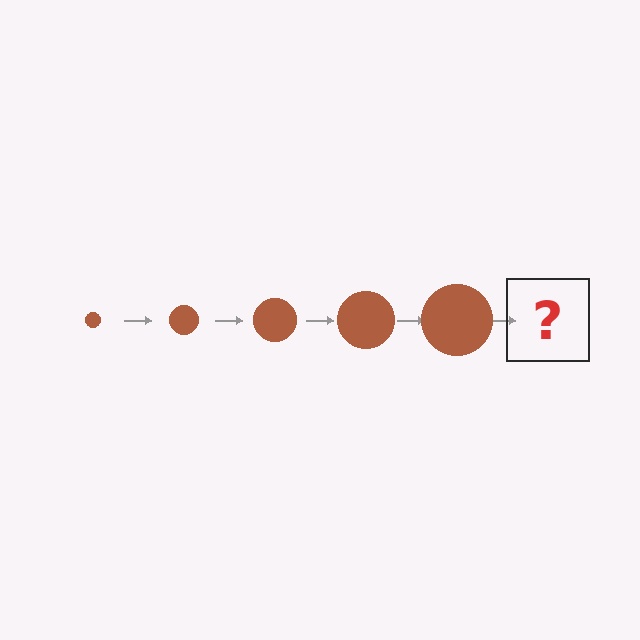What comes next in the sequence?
The next element should be a brown circle, larger than the previous one.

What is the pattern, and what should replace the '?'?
The pattern is that the circle gets progressively larger each step. The '?' should be a brown circle, larger than the previous one.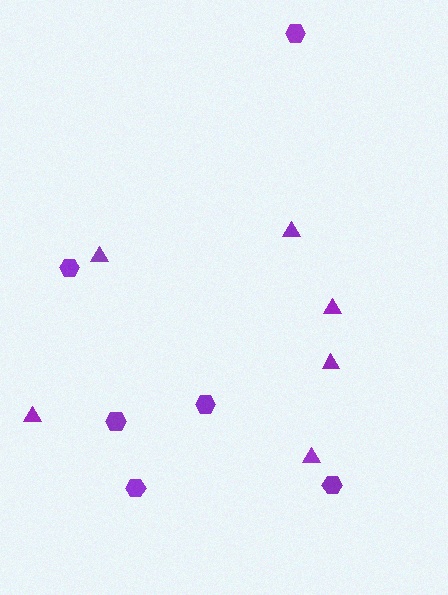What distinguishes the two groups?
There are 2 groups: one group of hexagons (6) and one group of triangles (6).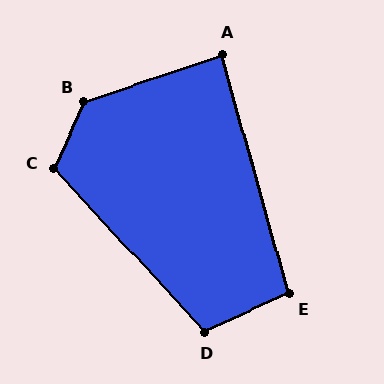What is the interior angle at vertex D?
Approximately 108 degrees (obtuse).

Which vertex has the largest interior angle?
B, at approximately 134 degrees.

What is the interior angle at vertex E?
Approximately 99 degrees (obtuse).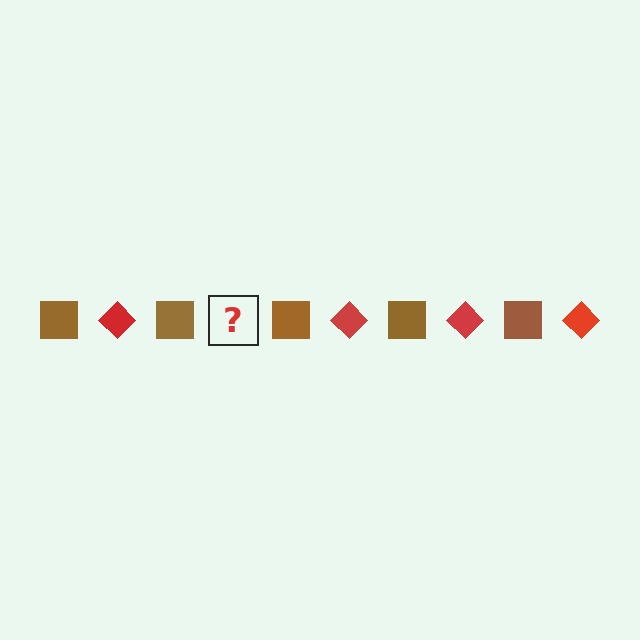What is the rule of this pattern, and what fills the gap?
The rule is that the pattern alternates between brown square and red diamond. The gap should be filled with a red diamond.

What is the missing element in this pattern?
The missing element is a red diamond.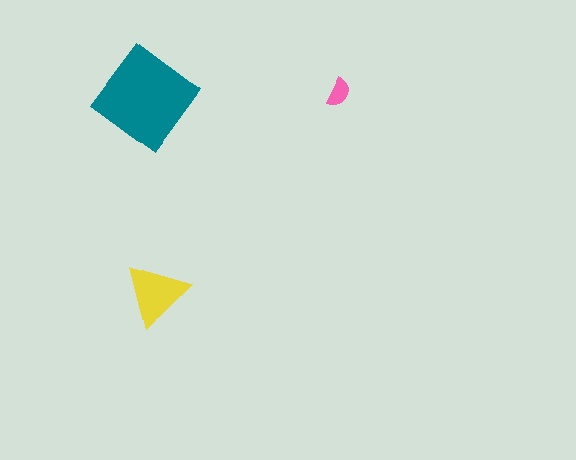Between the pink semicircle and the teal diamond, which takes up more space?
The teal diamond.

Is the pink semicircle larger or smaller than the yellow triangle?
Smaller.